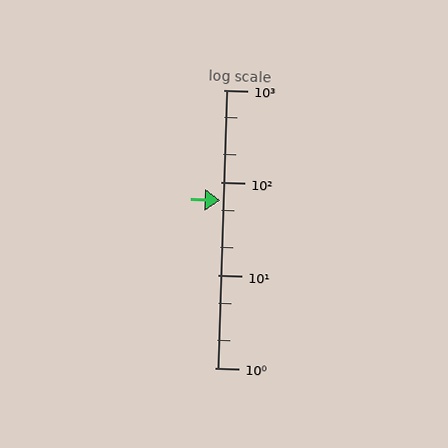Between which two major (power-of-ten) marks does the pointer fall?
The pointer is between 10 and 100.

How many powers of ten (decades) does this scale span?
The scale spans 3 decades, from 1 to 1000.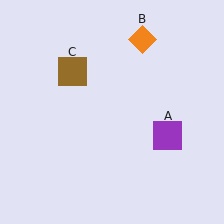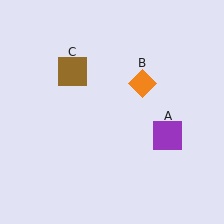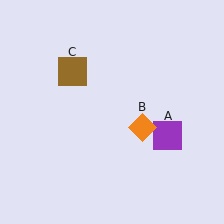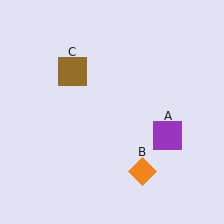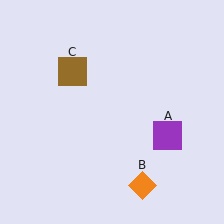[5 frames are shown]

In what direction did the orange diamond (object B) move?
The orange diamond (object B) moved down.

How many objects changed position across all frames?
1 object changed position: orange diamond (object B).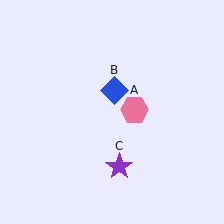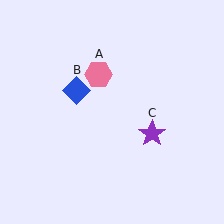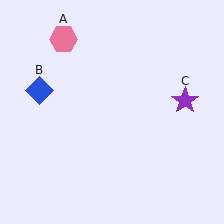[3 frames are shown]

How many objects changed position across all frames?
3 objects changed position: pink hexagon (object A), blue diamond (object B), purple star (object C).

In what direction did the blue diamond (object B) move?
The blue diamond (object B) moved left.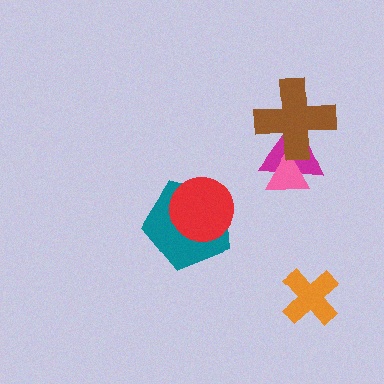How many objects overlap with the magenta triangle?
2 objects overlap with the magenta triangle.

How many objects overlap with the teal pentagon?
1 object overlaps with the teal pentagon.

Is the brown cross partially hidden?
No, no other shape covers it.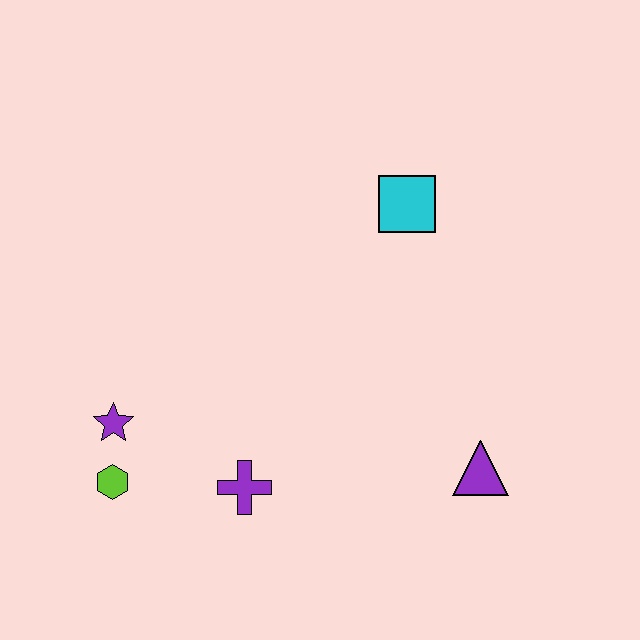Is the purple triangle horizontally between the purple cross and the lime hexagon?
No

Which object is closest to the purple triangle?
The purple cross is closest to the purple triangle.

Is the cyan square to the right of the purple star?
Yes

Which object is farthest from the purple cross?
The cyan square is farthest from the purple cross.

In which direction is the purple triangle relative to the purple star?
The purple triangle is to the right of the purple star.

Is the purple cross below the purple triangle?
Yes